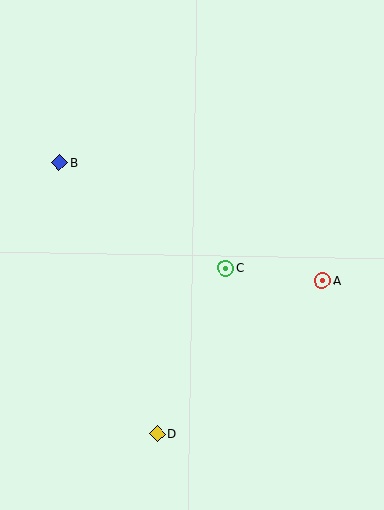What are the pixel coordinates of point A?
Point A is at (323, 280).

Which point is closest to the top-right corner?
Point A is closest to the top-right corner.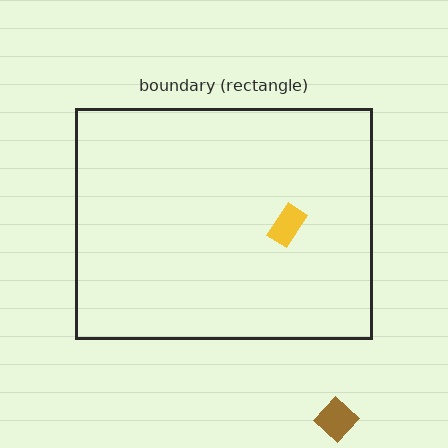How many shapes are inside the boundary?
1 inside, 1 outside.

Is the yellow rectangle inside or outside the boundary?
Inside.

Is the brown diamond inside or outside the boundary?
Outside.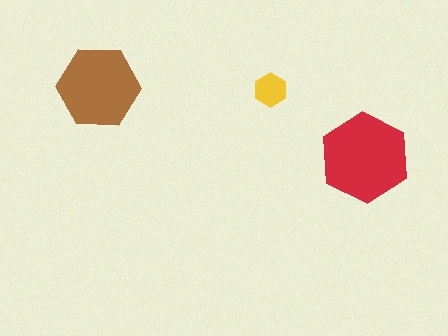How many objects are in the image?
There are 3 objects in the image.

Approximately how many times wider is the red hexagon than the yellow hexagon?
About 2.5 times wider.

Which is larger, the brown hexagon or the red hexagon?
The red one.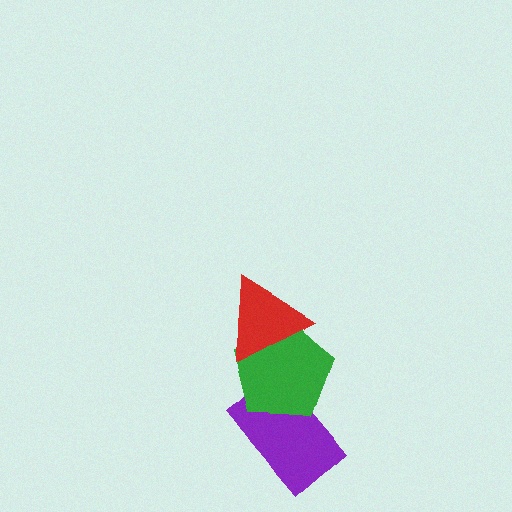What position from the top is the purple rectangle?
The purple rectangle is 3rd from the top.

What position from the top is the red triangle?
The red triangle is 1st from the top.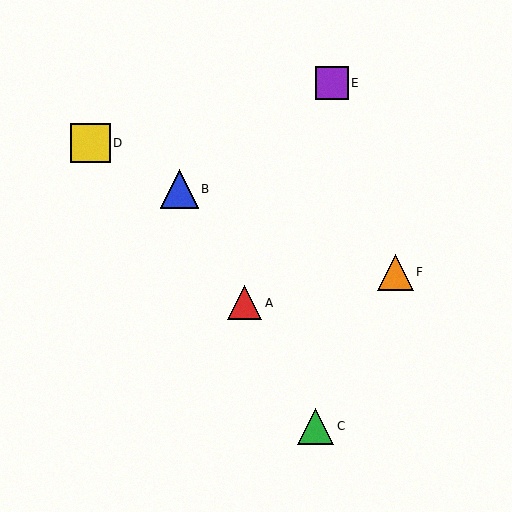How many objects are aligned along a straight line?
3 objects (A, B, C) are aligned along a straight line.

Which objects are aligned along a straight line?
Objects A, B, C are aligned along a straight line.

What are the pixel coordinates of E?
Object E is at (332, 83).